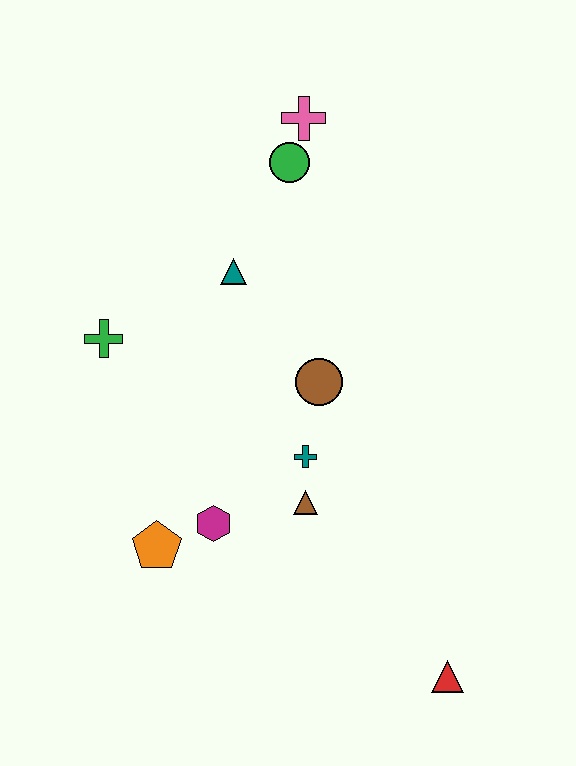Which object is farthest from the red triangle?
The pink cross is farthest from the red triangle.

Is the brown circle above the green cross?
No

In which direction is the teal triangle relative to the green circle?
The teal triangle is below the green circle.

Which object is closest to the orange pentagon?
The magenta hexagon is closest to the orange pentagon.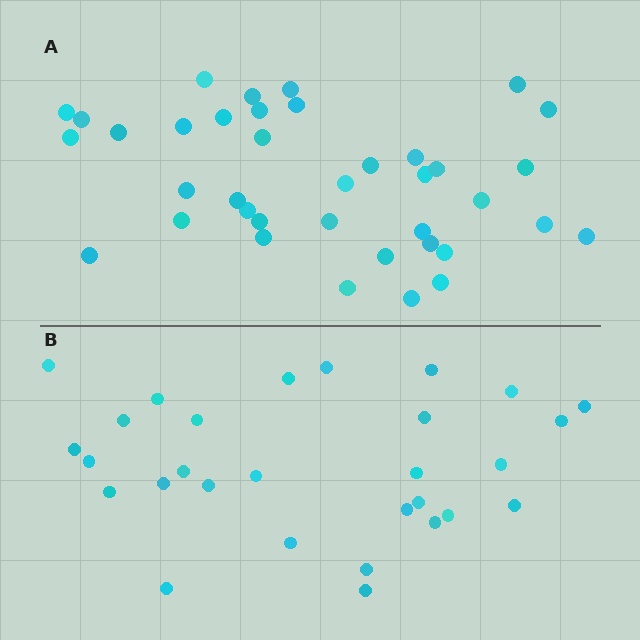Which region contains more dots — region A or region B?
Region A (the top region) has more dots.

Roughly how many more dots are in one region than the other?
Region A has roughly 8 or so more dots than region B.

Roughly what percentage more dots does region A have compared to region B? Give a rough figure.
About 30% more.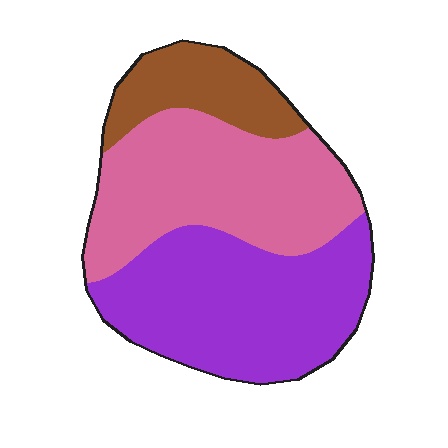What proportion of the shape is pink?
Pink covers about 40% of the shape.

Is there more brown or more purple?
Purple.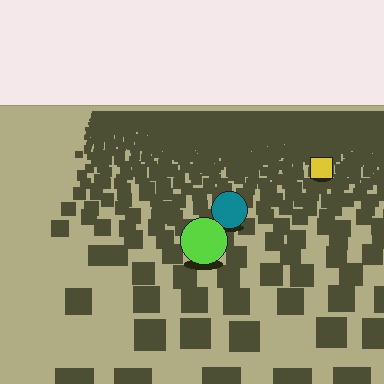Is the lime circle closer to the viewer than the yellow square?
Yes. The lime circle is closer — you can tell from the texture gradient: the ground texture is coarser near it.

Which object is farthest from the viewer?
The yellow square is farthest from the viewer. It appears smaller and the ground texture around it is denser.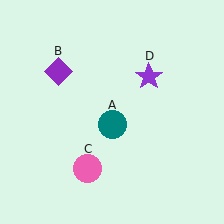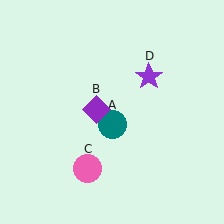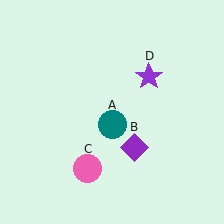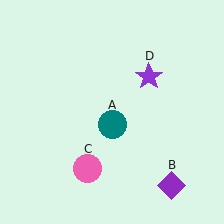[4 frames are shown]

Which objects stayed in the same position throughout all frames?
Teal circle (object A) and pink circle (object C) and purple star (object D) remained stationary.